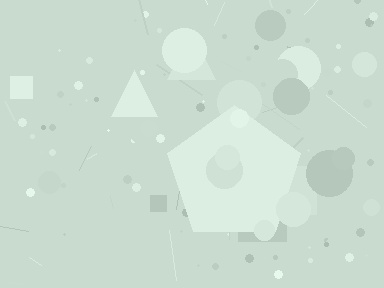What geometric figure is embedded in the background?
A pentagon is embedded in the background.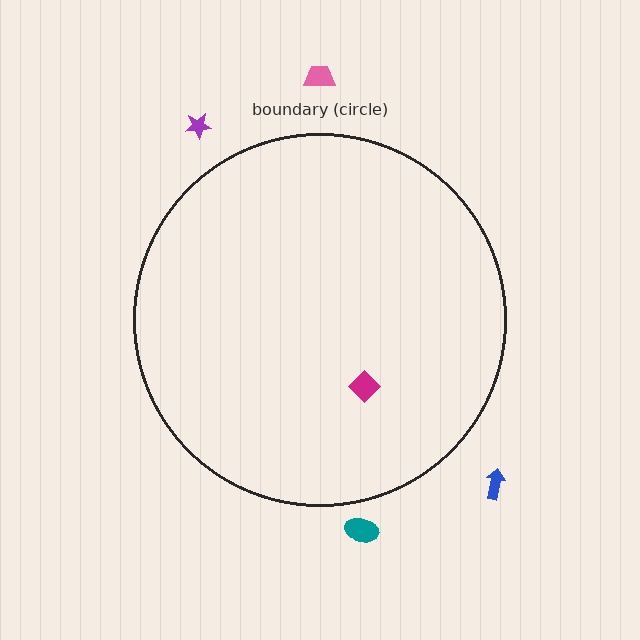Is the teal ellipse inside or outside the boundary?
Outside.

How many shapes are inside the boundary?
1 inside, 4 outside.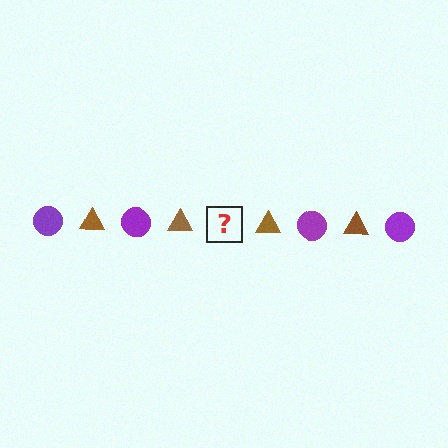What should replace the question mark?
The question mark should be replaced with a purple circle.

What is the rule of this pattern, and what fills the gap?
The rule is that the pattern alternates between purple circle and brown triangle. The gap should be filled with a purple circle.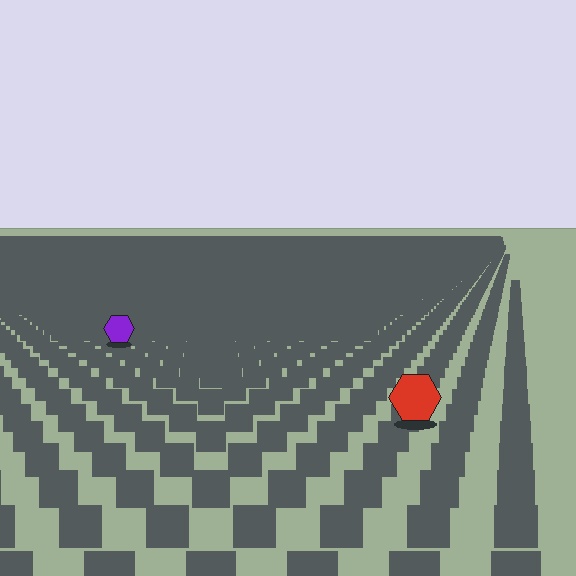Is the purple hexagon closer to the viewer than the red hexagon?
No. The red hexagon is closer — you can tell from the texture gradient: the ground texture is coarser near it.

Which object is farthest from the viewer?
The purple hexagon is farthest from the viewer. It appears smaller and the ground texture around it is denser.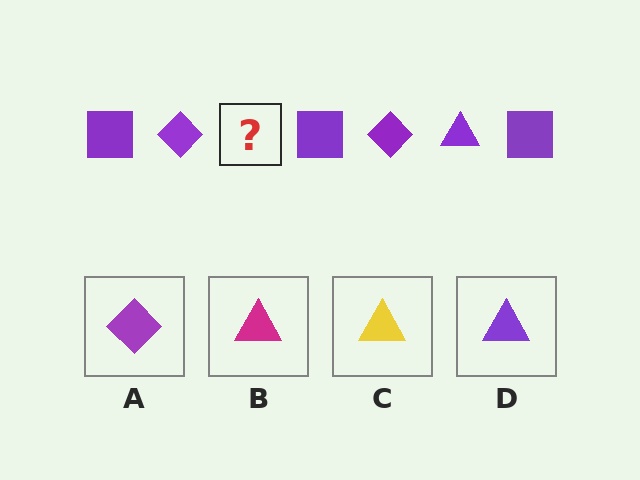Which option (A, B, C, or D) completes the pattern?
D.